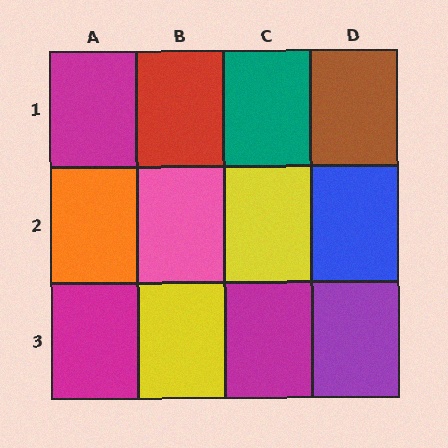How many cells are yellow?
2 cells are yellow.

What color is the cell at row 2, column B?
Pink.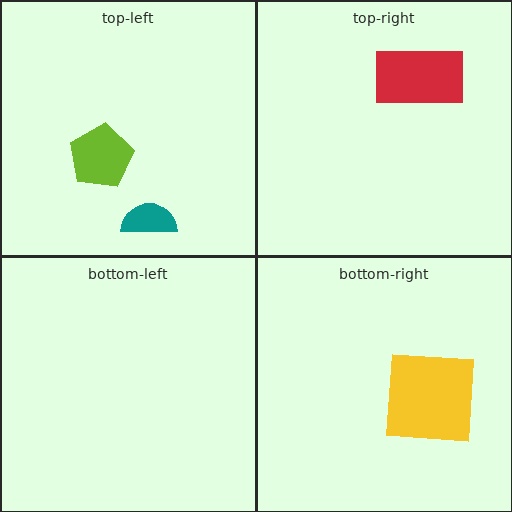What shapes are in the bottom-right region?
The yellow square.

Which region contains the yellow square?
The bottom-right region.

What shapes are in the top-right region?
The red rectangle.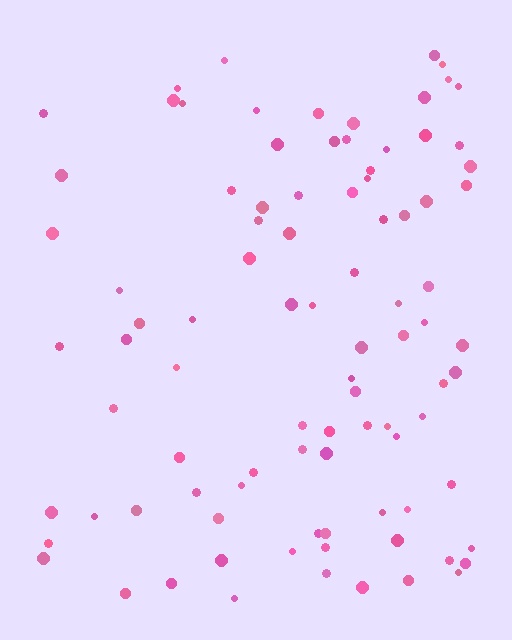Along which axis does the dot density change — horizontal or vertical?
Horizontal.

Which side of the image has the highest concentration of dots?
The right.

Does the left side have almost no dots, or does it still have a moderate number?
Still a moderate number, just noticeably fewer than the right.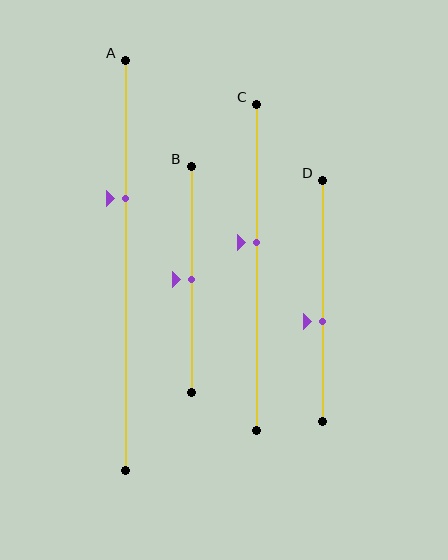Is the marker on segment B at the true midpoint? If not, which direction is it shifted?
Yes, the marker on segment B is at the true midpoint.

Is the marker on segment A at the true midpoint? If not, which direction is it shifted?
No, the marker on segment A is shifted upward by about 16% of the segment length.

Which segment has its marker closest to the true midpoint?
Segment B has its marker closest to the true midpoint.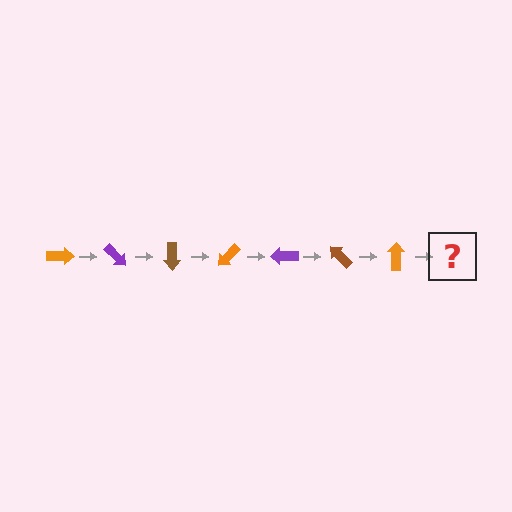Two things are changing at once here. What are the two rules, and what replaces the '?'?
The two rules are that it rotates 45 degrees each step and the color cycles through orange, purple, and brown. The '?' should be a purple arrow, rotated 315 degrees from the start.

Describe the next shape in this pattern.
It should be a purple arrow, rotated 315 degrees from the start.